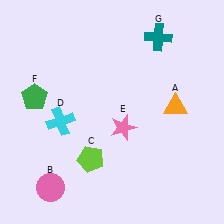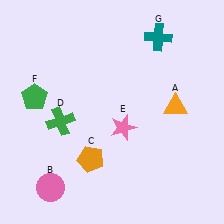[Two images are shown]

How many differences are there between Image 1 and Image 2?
There are 2 differences between the two images.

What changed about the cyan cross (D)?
In Image 1, D is cyan. In Image 2, it changed to green.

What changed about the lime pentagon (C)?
In Image 1, C is lime. In Image 2, it changed to orange.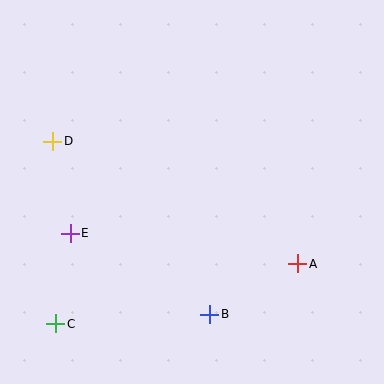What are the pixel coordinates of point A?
Point A is at (297, 264).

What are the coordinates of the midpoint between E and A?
The midpoint between E and A is at (184, 248).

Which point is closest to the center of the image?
Point B at (210, 314) is closest to the center.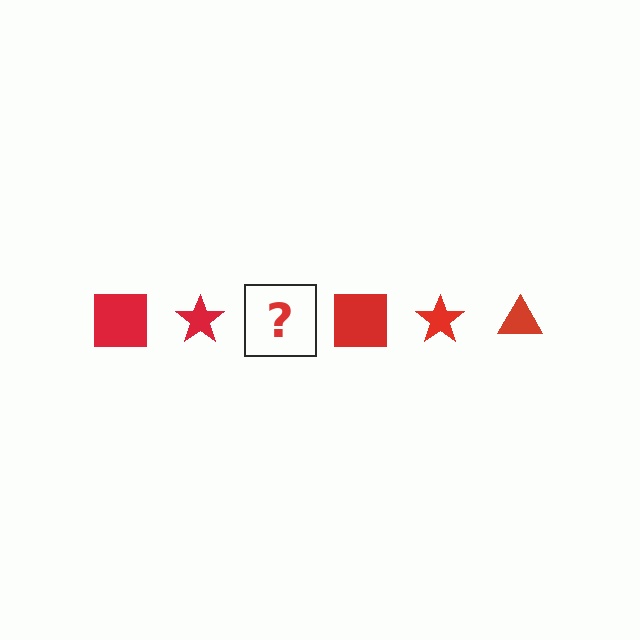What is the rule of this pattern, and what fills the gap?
The rule is that the pattern cycles through square, star, triangle shapes in red. The gap should be filled with a red triangle.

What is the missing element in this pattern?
The missing element is a red triangle.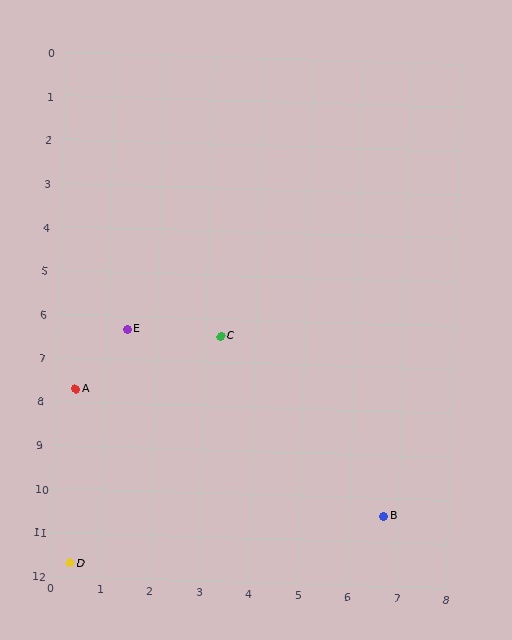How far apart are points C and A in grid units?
Points C and A are about 3.2 grid units apart.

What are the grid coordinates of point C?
Point C is at approximately (3.3, 6.4).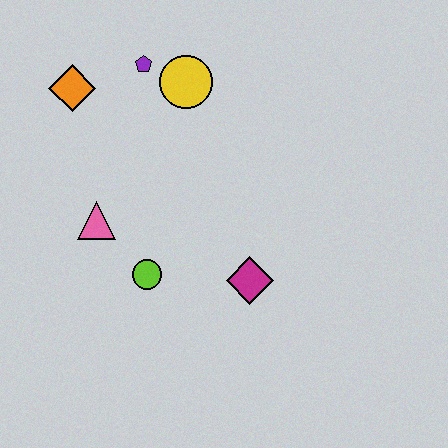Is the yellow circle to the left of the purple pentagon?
No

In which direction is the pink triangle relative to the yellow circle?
The pink triangle is below the yellow circle.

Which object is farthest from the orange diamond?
The magenta diamond is farthest from the orange diamond.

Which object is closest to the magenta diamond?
The lime circle is closest to the magenta diamond.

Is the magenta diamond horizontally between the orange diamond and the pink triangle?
No